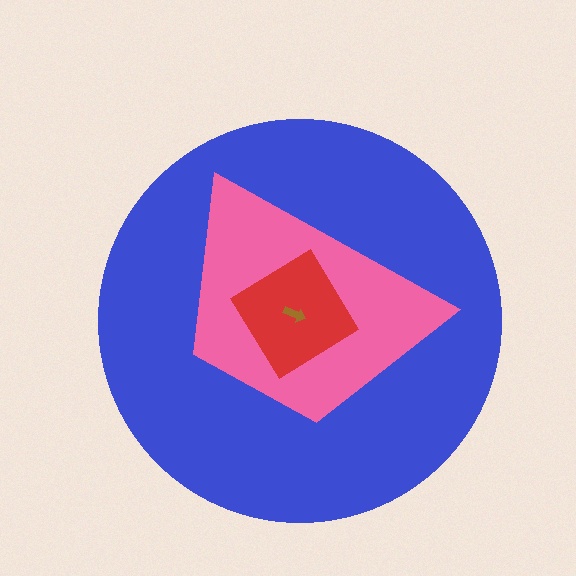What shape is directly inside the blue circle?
The pink trapezoid.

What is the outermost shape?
The blue circle.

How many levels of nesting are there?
4.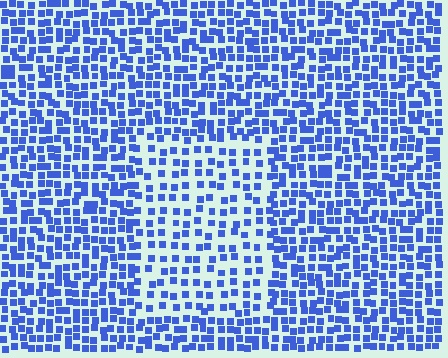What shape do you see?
I see a rectangle.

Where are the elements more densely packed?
The elements are more densely packed outside the rectangle boundary.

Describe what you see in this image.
The image contains small blue elements arranged at two different densities. A rectangle-shaped region is visible where the elements are less densely packed than the surrounding area.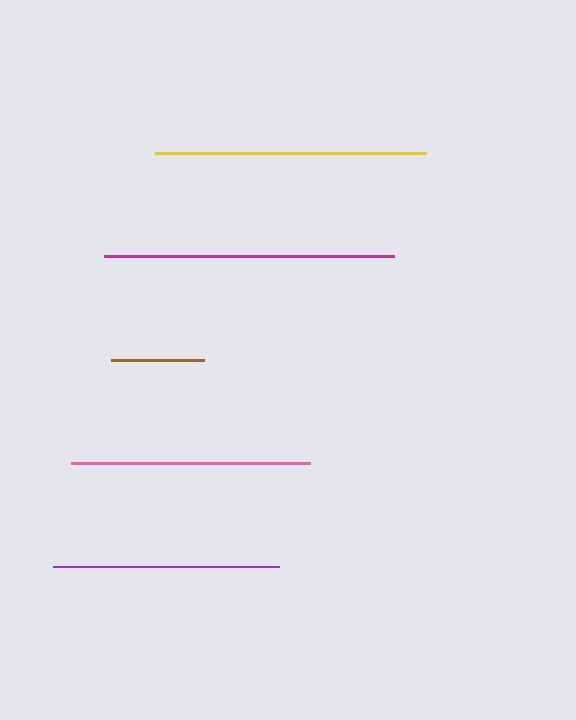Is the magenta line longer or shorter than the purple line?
The magenta line is longer than the purple line.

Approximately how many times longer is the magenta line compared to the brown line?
The magenta line is approximately 3.1 times the length of the brown line.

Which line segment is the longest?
The magenta line is the longest at approximately 290 pixels.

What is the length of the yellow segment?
The yellow segment is approximately 271 pixels long.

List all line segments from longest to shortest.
From longest to shortest: magenta, yellow, pink, purple, brown.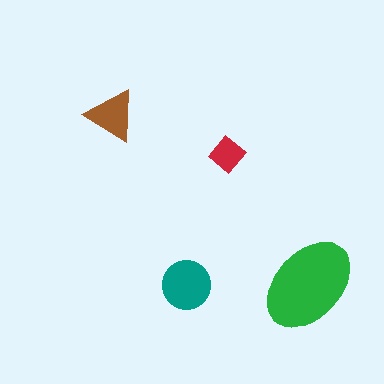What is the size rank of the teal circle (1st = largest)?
2nd.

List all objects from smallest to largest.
The red diamond, the brown triangle, the teal circle, the green ellipse.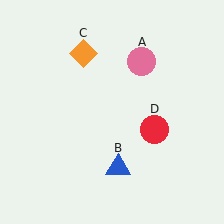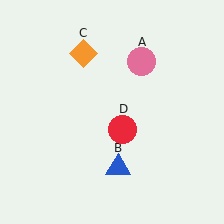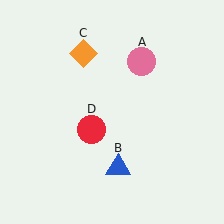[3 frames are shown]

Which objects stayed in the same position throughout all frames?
Pink circle (object A) and blue triangle (object B) and orange diamond (object C) remained stationary.